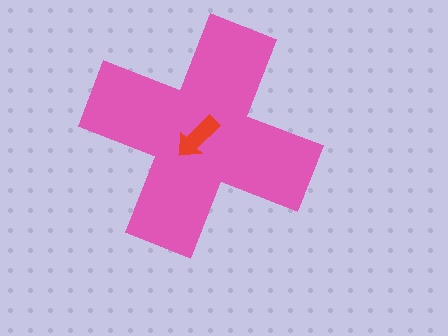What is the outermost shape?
The pink cross.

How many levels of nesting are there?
2.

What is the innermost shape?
The red arrow.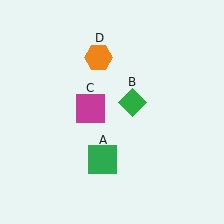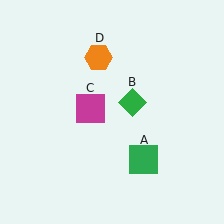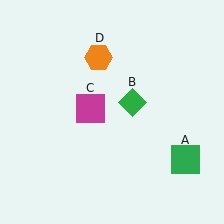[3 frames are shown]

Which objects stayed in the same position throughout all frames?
Green diamond (object B) and magenta square (object C) and orange hexagon (object D) remained stationary.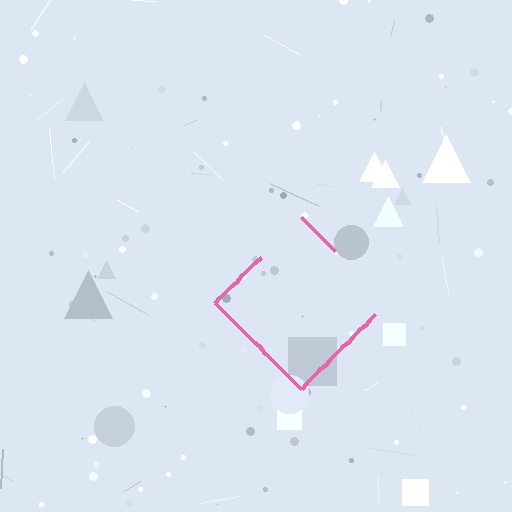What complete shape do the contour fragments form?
The contour fragments form a diamond.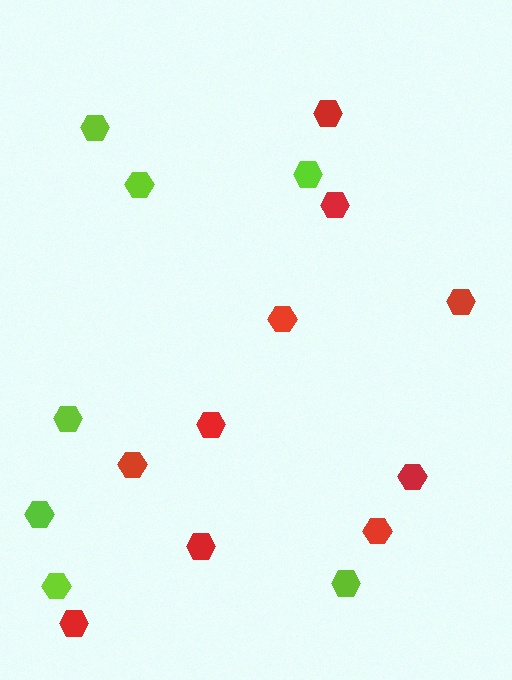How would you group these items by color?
There are 2 groups: one group of red hexagons (10) and one group of lime hexagons (7).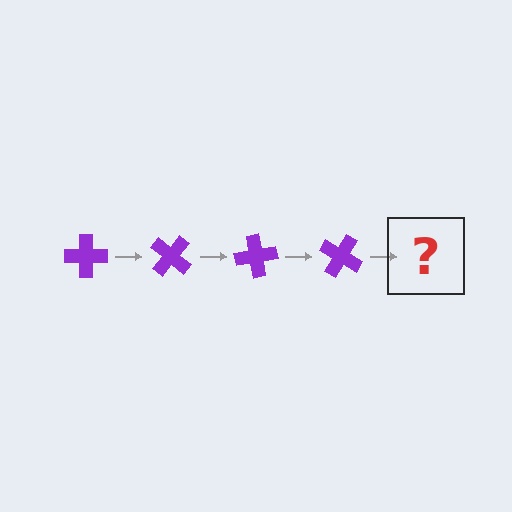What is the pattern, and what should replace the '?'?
The pattern is that the cross rotates 40 degrees each step. The '?' should be a purple cross rotated 160 degrees.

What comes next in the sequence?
The next element should be a purple cross rotated 160 degrees.